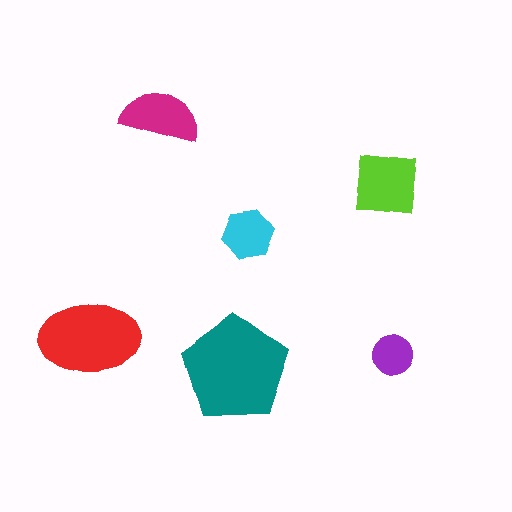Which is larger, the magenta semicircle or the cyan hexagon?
The magenta semicircle.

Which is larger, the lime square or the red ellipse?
The red ellipse.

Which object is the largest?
The teal pentagon.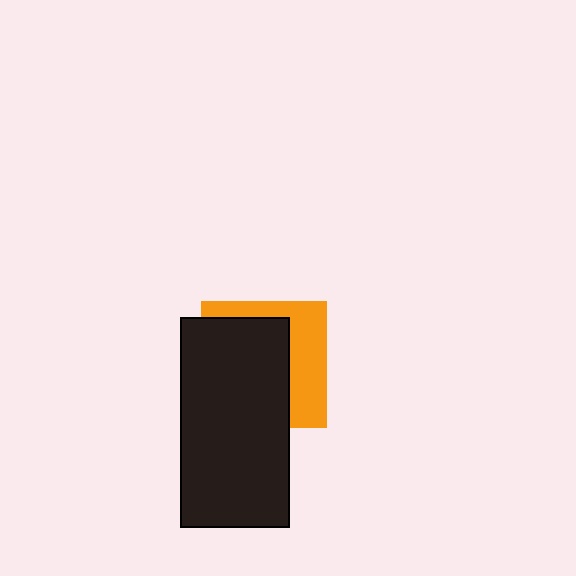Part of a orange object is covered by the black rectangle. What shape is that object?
It is a square.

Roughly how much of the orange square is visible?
A small part of it is visible (roughly 39%).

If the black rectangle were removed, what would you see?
You would see the complete orange square.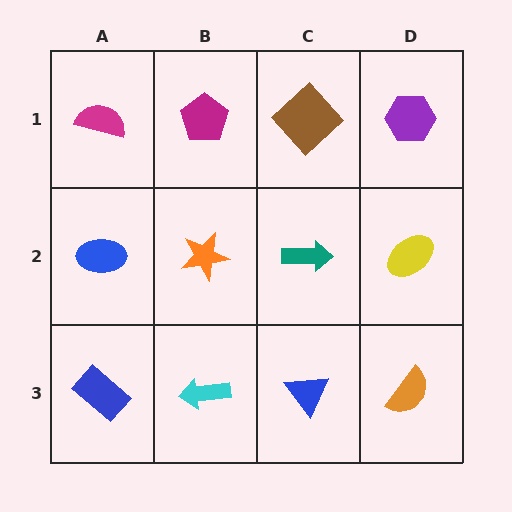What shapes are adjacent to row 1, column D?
A yellow ellipse (row 2, column D), a brown diamond (row 1, column C).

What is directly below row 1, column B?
An orange star.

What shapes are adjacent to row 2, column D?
A purple hexagon (row 1, column D), an orange semicircle (row 3, column D), a teal arrow (row 2, column C).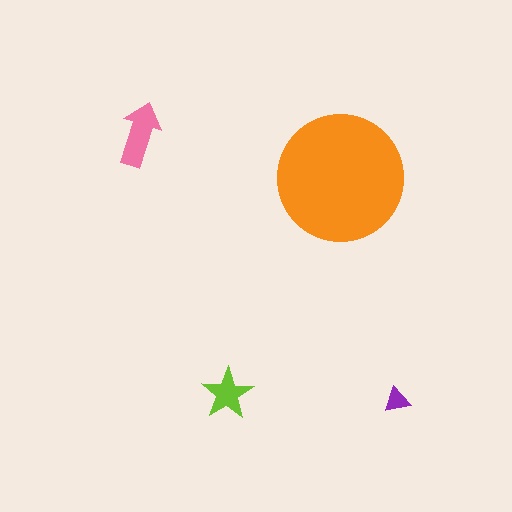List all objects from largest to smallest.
The orange circle, the pink arrow, the lime star, the purple triangle.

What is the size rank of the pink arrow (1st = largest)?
2nd.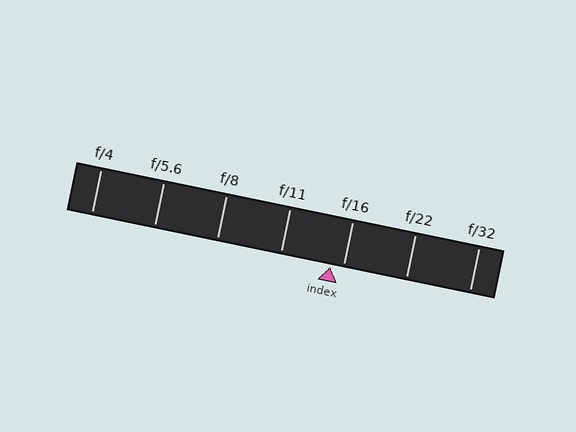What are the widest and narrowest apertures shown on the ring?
The widest aperture shown is f/4 and the narrowest is f/32.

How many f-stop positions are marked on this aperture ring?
There are 7 f-stop positions marked.